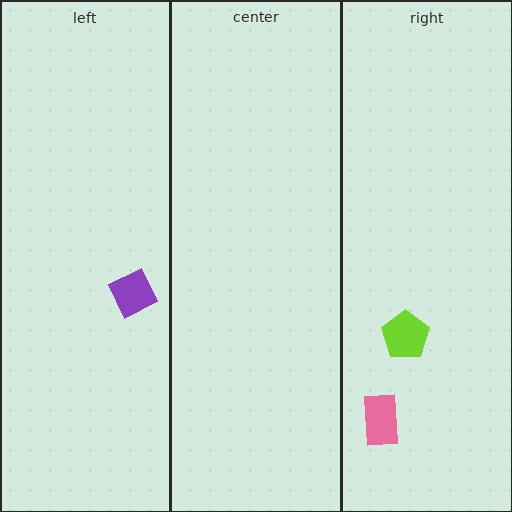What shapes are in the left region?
The purple square.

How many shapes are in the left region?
1.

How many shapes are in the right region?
2.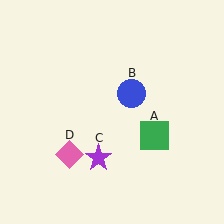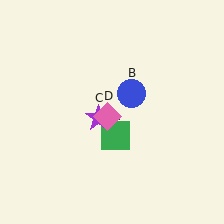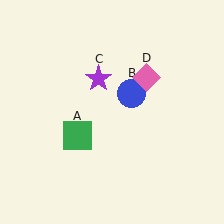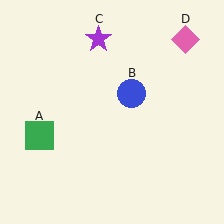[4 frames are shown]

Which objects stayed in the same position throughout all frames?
Blue circle (object B) remained stationary.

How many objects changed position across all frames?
3 objects changed position: green square (object A), purple star (object C), pink diamond (object D).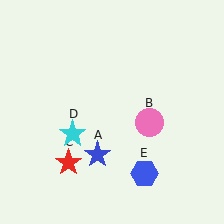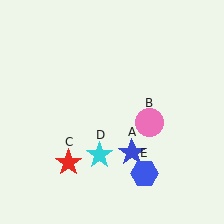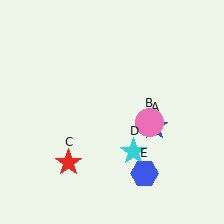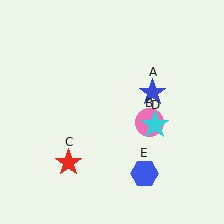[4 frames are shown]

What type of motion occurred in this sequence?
The blue star (object A), cyan star (object D) rotated counterclockwise around the center of the scene.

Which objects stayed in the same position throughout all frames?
Pink circle (object B) and red star (object C) and blue hexagon (object E) remained stationary.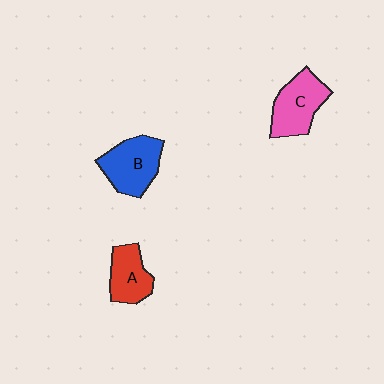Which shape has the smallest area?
Shape A (red).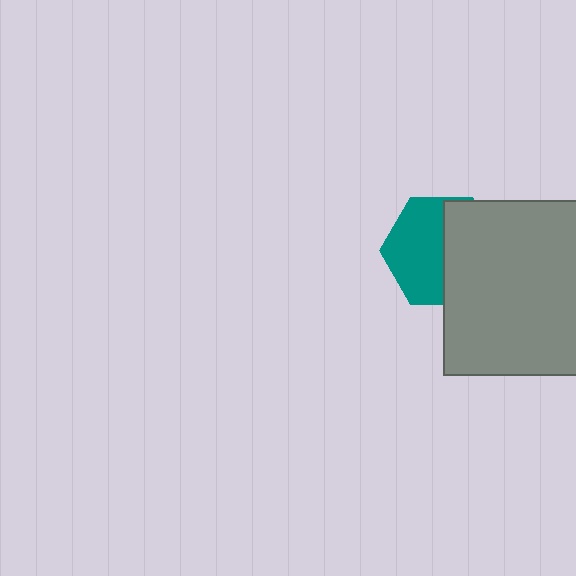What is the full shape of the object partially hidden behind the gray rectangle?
The partially hidden object is a teal hexagon.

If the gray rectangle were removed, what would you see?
You would see the complete teal hexagon.